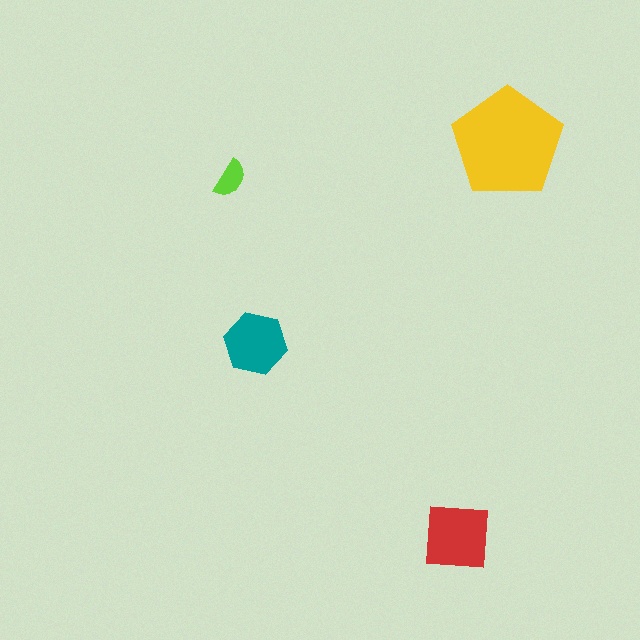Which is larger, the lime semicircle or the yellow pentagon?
The yellow pentagon.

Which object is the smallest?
The lime semicircle.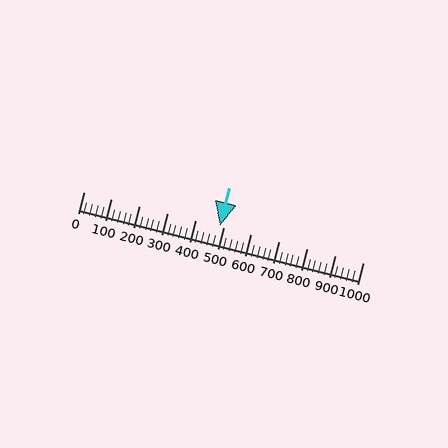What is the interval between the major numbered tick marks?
The major tick marks are spaced 100 units apart.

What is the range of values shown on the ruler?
The ruler shows values from 0 to 1000.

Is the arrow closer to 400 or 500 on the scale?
The arrow is closer to 500.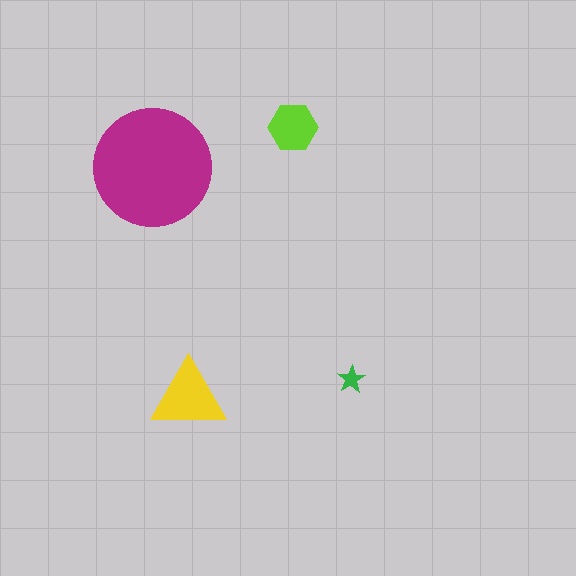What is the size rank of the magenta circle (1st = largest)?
1st.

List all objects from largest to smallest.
The magenta circle, the yellow triangle, the lime hexagon, the green star.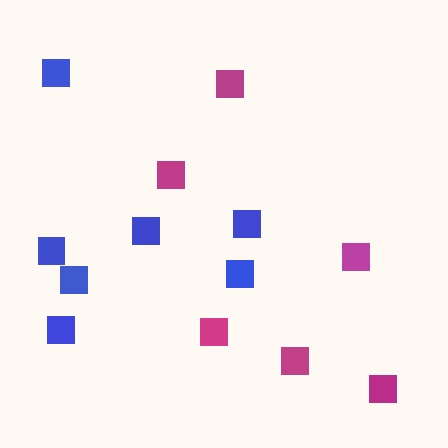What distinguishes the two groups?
There are 2 groups: one group of blue squares (7) and one group of magenta squares (6).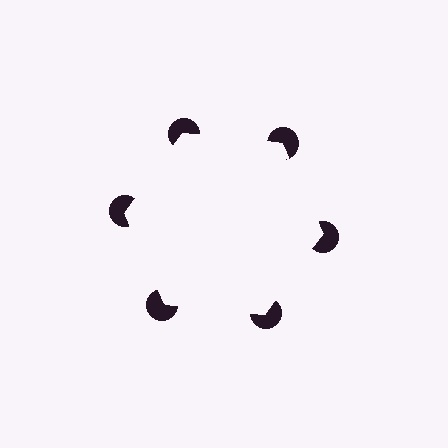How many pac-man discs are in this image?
There are 6 — one at each vertex of the illusory hexagon.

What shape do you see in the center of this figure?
An illusory hexagon — its edges are inferred from the aligned wedge cuts in the pac-man discs, not physically drawn.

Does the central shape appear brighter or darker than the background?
It typically appears slightly brighter than the background, even though no actual brightness change is drawn.